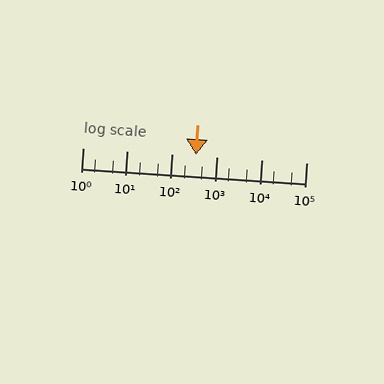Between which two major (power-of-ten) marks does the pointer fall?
The pointer is between 100 and 1000.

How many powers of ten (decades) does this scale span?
The scale spans 5 decades, from 1 to 100000.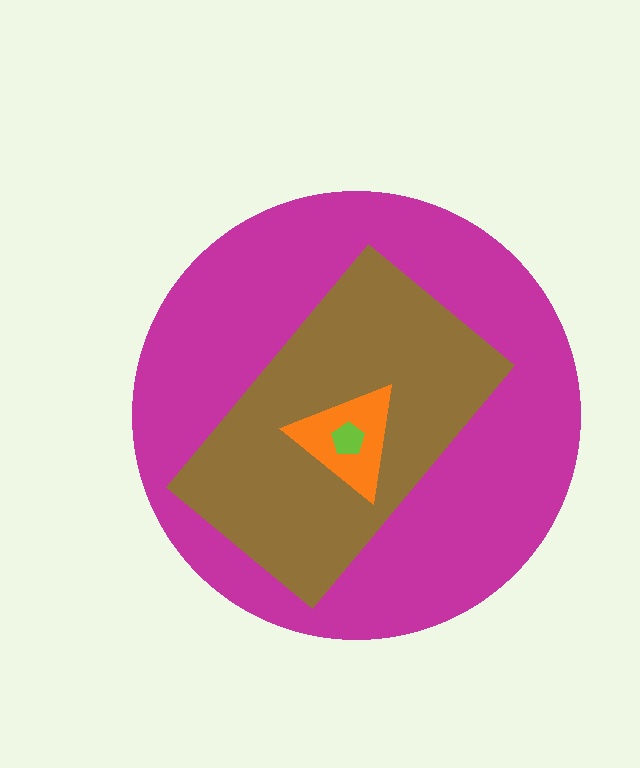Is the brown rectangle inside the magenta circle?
Yes.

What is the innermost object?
The lime pentagon.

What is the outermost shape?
The magenta circle.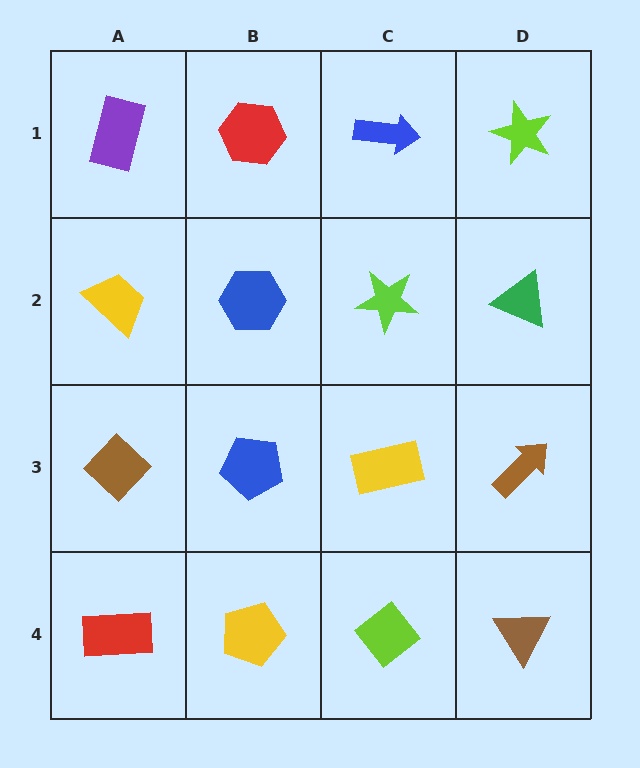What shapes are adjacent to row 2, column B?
A red hexagon (row 1, column B), a blue pentagon (row 3, column B), a yellow trapezoid (row 2, column A), a lime star (row 2, column C).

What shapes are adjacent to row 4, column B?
A blue pentagon (row 3, column B), a red rectangle (row 4, column A), a lime diamond (row 4, column C).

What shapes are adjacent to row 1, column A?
A yellow trapezoid (row 2, column A), a red hexagon (row 1, column B).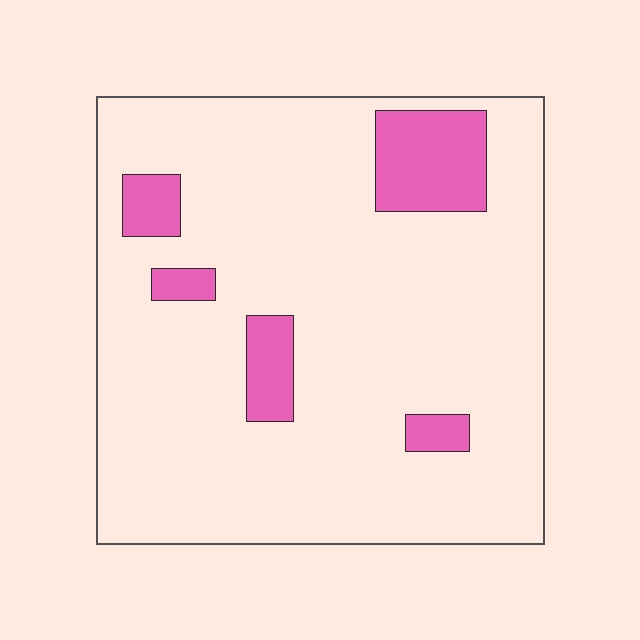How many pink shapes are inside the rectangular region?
5.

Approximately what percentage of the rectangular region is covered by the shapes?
Approximately 10%.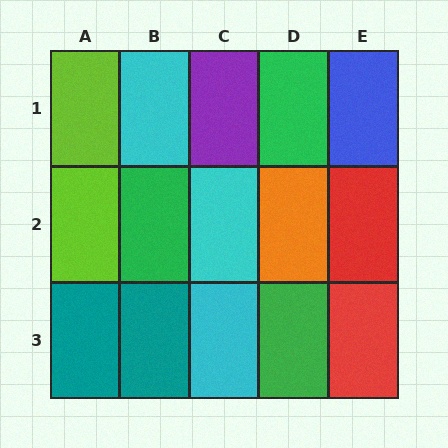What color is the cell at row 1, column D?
Green.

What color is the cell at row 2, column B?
Green.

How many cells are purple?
1 cell is purple.